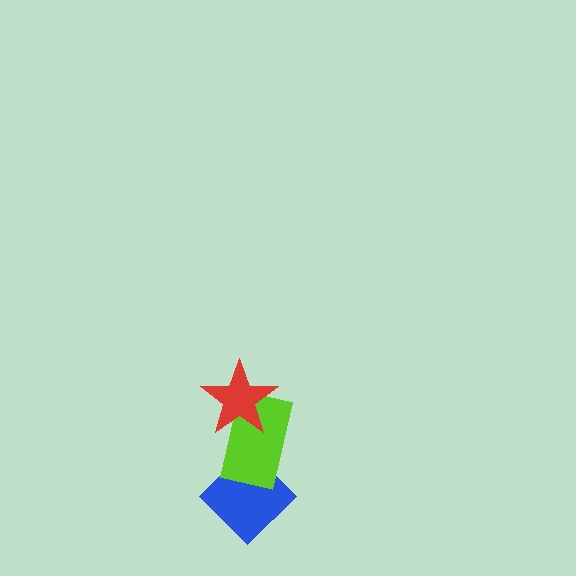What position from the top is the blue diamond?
The blue diamond is 3rd from the top.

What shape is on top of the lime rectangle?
The red star is on top of the lime rectangle.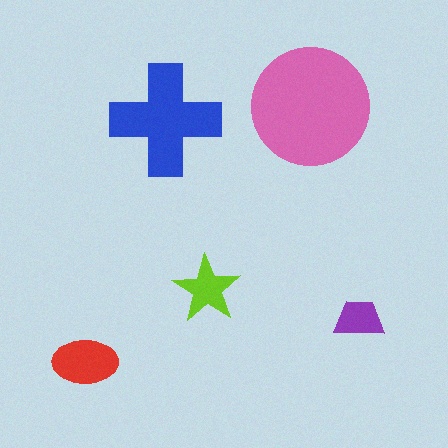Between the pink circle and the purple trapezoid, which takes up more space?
The pink circle.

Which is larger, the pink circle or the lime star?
The pink circle.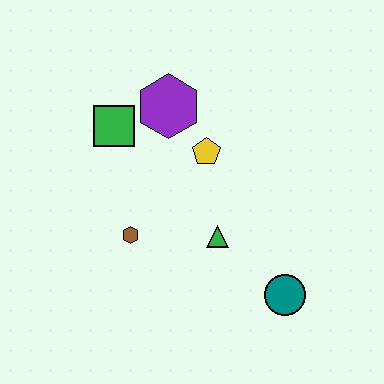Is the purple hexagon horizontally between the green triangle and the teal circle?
No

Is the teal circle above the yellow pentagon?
No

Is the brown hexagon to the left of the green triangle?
Yes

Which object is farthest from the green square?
The teal circle is farthest from the green square.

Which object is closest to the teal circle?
The green triangle is closest to the teal circle.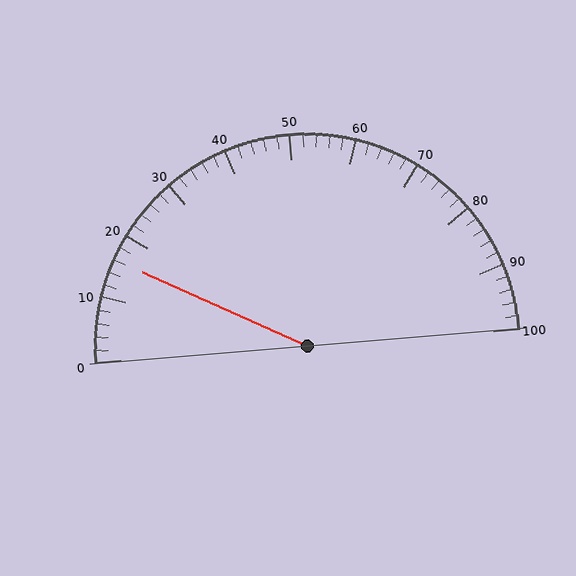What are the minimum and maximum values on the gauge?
The gauge ranges from 0 to 100.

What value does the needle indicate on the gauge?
The needle indicates approximately 16.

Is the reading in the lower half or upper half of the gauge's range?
The reading is in the lower half of the range (0 to 100).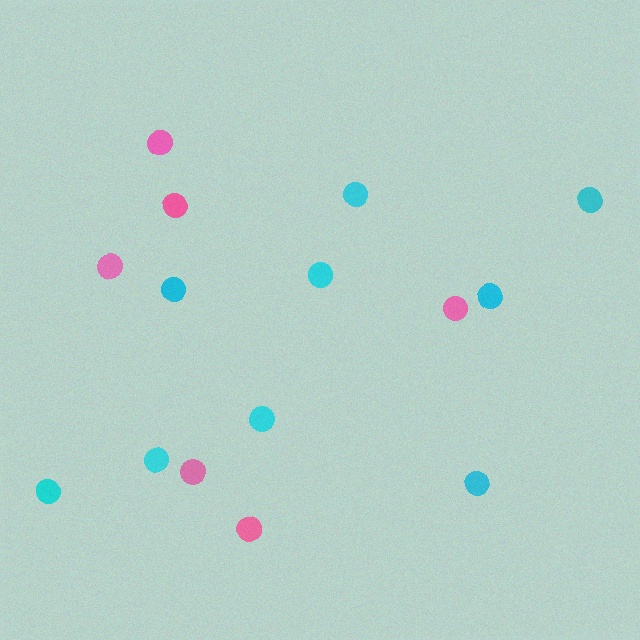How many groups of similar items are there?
There are 2 groups: one group of cyan circles (9) and one group of pink circles (6).